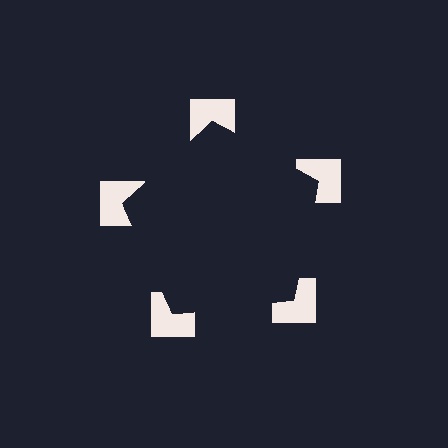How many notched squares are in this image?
There are 5 — one at each vertex of the illusory pentagon.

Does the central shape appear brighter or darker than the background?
It typically appears slightly darker than the background, even though no actual brightness change is drawn.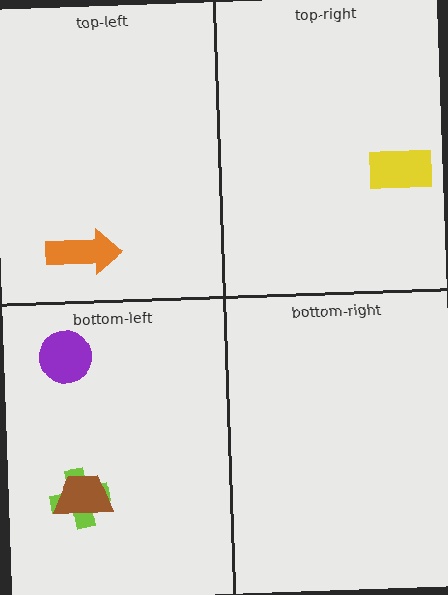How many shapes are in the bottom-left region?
3.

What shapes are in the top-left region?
The orange arrow.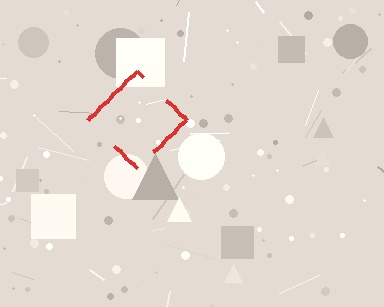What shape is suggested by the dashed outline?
The dashed outline suggests a diamond.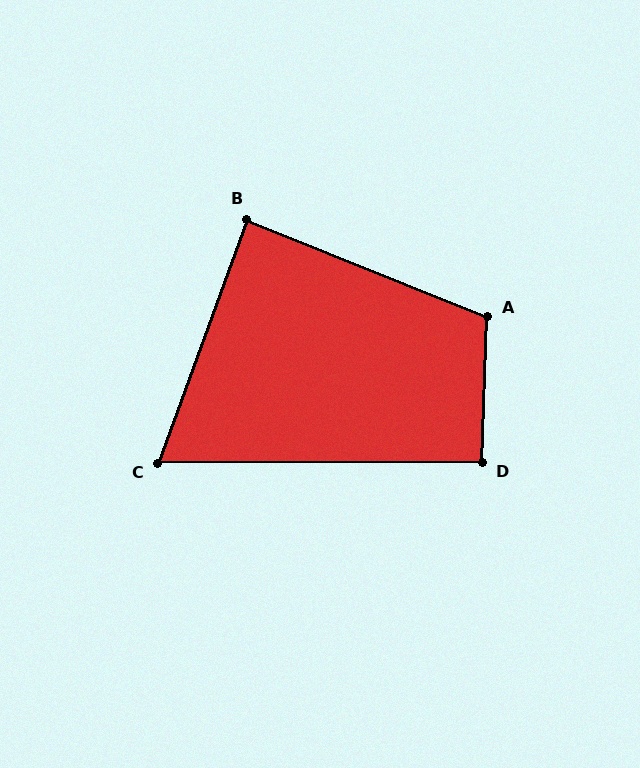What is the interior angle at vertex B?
Approximately 88 degrees (approximately right).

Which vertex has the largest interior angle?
A, at approximately 110 degrees.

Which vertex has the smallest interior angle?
C, at approximately 70 degrees.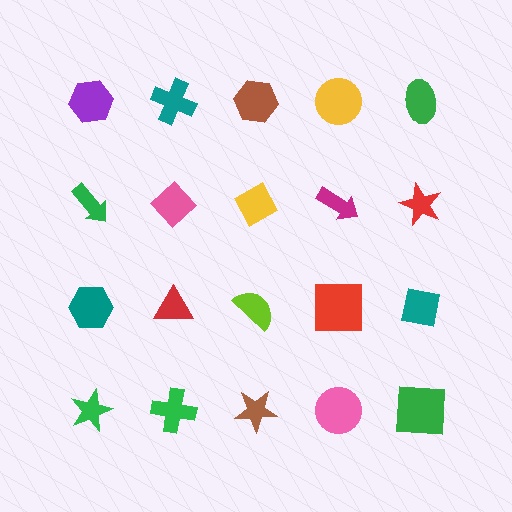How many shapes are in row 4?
5 shapes.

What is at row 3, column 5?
A teal square.